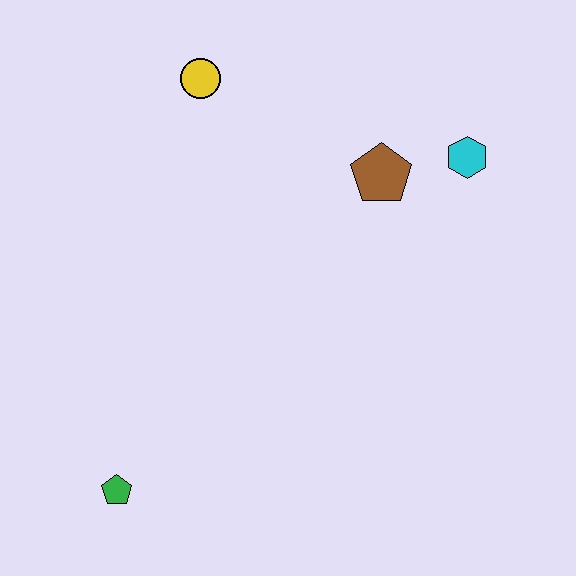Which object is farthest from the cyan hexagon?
The green pentagon is farthest from the cyan hexagon.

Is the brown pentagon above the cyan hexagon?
No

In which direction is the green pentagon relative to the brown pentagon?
The green pentagon is below the brown pentagon.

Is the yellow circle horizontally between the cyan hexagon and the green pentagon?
Yes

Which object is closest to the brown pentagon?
The cyan hexagon is closest to the brown pentagon.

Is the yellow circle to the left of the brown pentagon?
Yes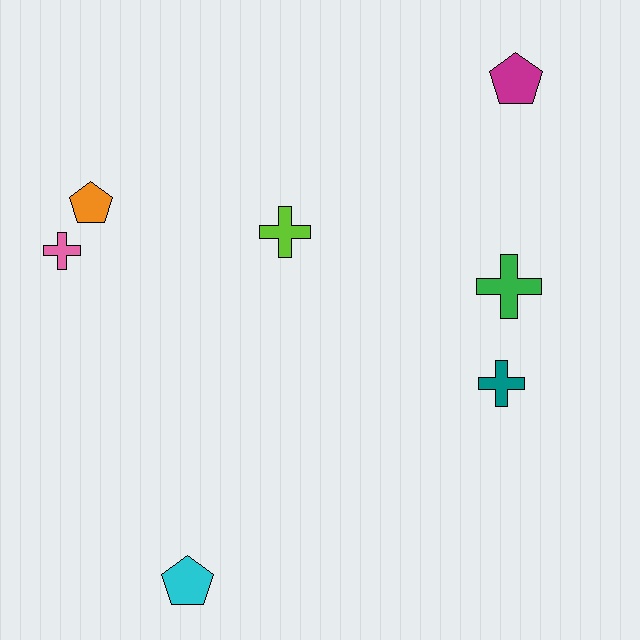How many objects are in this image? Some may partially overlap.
There are 7 objects.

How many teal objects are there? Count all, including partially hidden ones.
There is 1 teal object.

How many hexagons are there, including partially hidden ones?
There are no hexagons.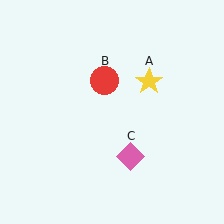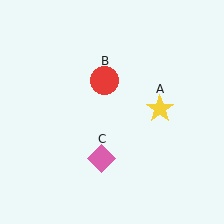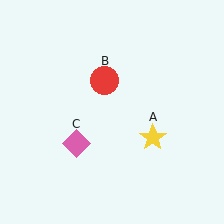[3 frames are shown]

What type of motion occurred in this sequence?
The yellow star (object A), pink diamond (object C) rotated clockwise around the center of the scene.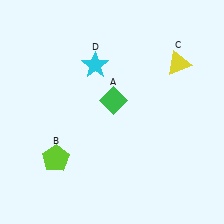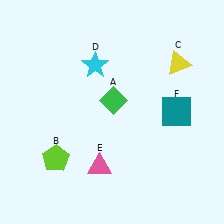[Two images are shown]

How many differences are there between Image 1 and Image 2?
There are 2 differences between the two images.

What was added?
A pink triangle (E), a teal square (F) were added in Image 2.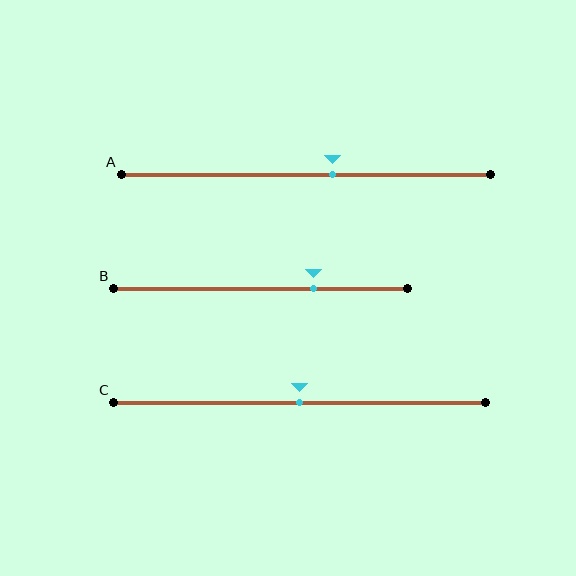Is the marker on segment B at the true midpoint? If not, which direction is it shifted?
No, the marker on segment B is shifted to the right by about 18% of the segment length.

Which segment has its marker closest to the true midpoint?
Segment C has its marker closest to the true midpoint.